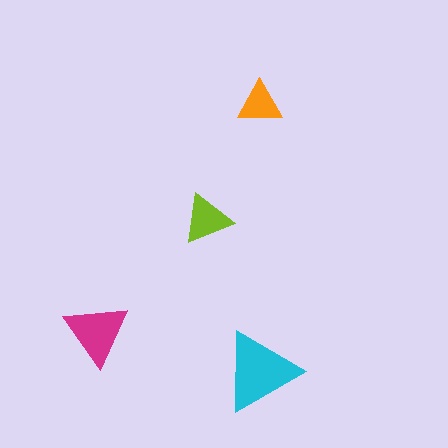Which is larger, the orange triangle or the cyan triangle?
The cyan one.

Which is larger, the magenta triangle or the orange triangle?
The magenta one.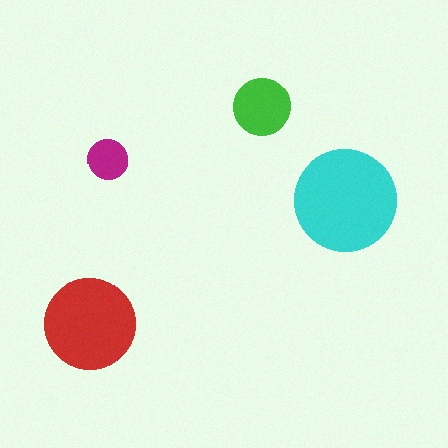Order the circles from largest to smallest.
the cyan one, the red one, the green one, the magenta one.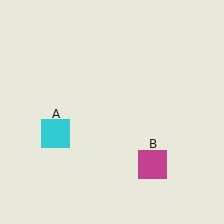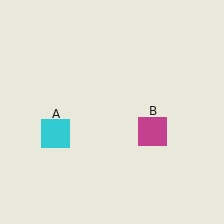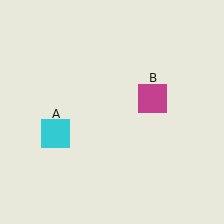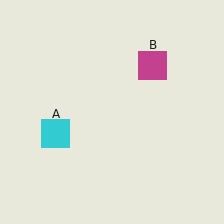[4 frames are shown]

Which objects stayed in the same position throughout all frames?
Cyan square (object A) remained stationary.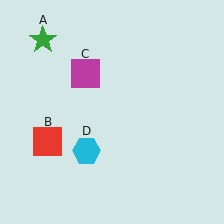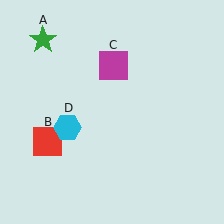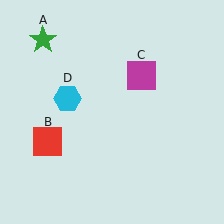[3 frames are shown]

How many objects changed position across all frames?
2 objects changed position: magenta square (object C), cyan hexagon (object D).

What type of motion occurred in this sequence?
The magenta square (object C), cyan hexagon (object D) rotated clockwise around the center of the scene.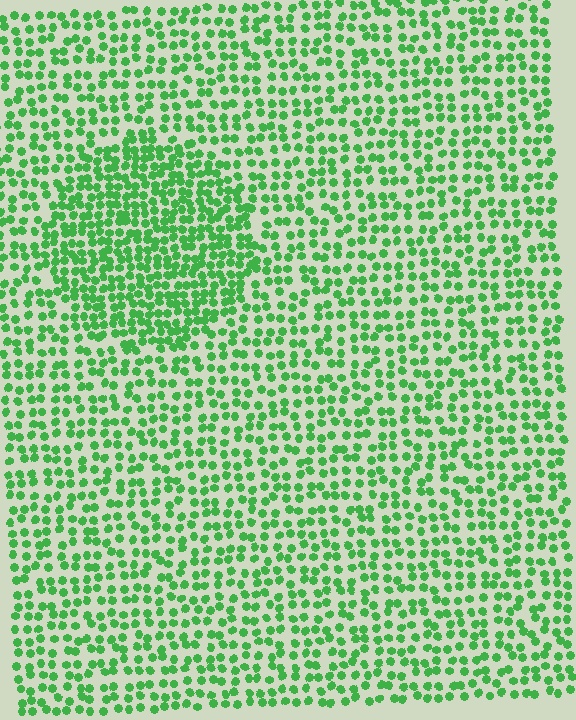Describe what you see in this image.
The image contains small green elements arranged at two different densities. A circle-shaped region is visible where the elements are more densely packed than the surrounding area.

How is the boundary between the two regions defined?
The boundary is defined by a change in element density (approximately 1.7x ratio). All elements are the same color, size, and shape.